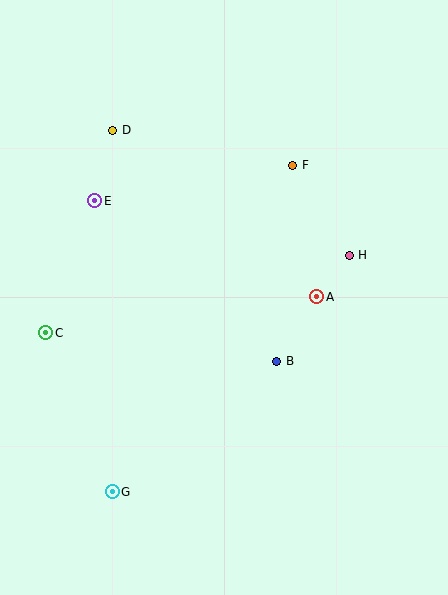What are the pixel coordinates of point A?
Point A is at (317, 297).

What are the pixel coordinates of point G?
Point G is at (112, 492).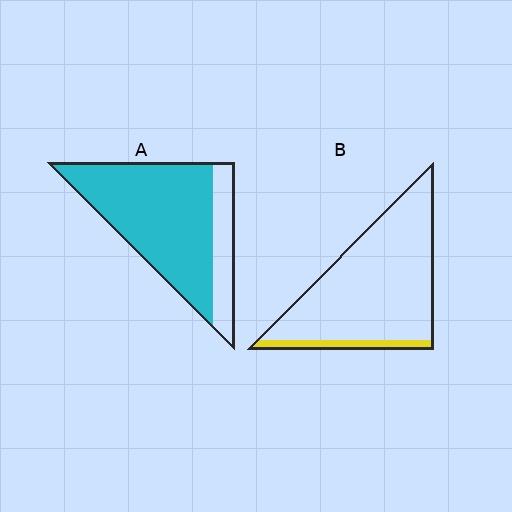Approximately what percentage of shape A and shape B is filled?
A is approximately 80% and B is approximately 10%.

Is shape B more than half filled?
No.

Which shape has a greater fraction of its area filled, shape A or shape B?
Shape A.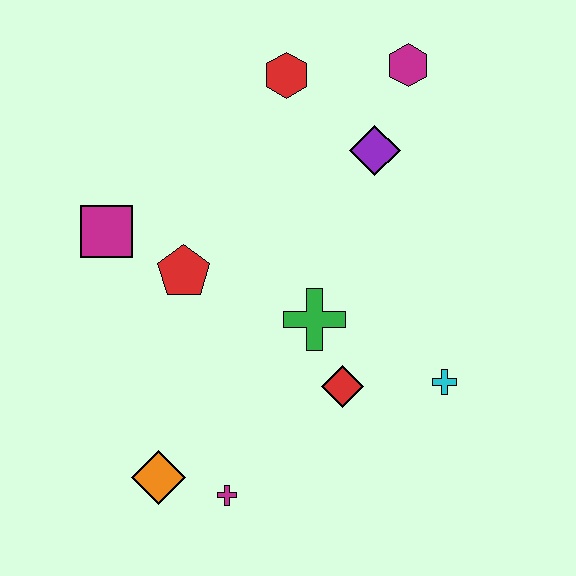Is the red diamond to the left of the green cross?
No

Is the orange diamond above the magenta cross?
Yes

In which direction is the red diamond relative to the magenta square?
The red diamond is to the right of the magenta square.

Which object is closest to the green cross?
The red diamond is closest to the green cross.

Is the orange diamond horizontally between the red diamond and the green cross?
No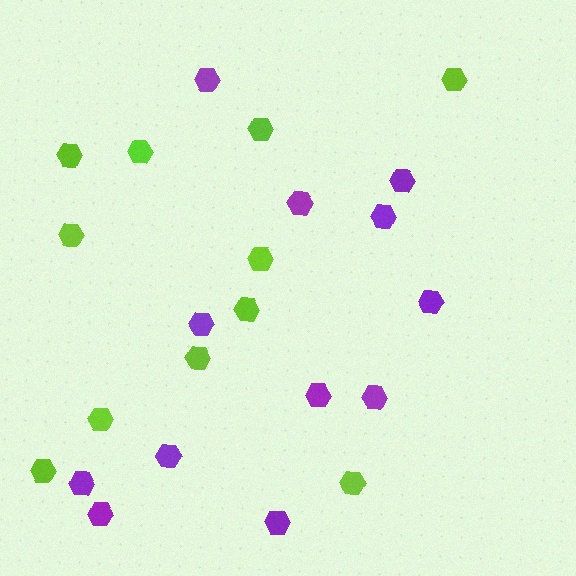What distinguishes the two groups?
There are 2 groups: one group of lime hexagons (11) and one group of purple hexagons (12).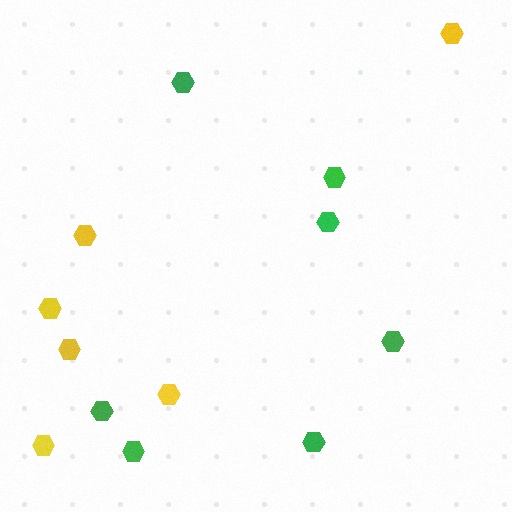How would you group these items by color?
There are 2 groups: one group of green hexagons (7) and one group of yellow hexagons (6).